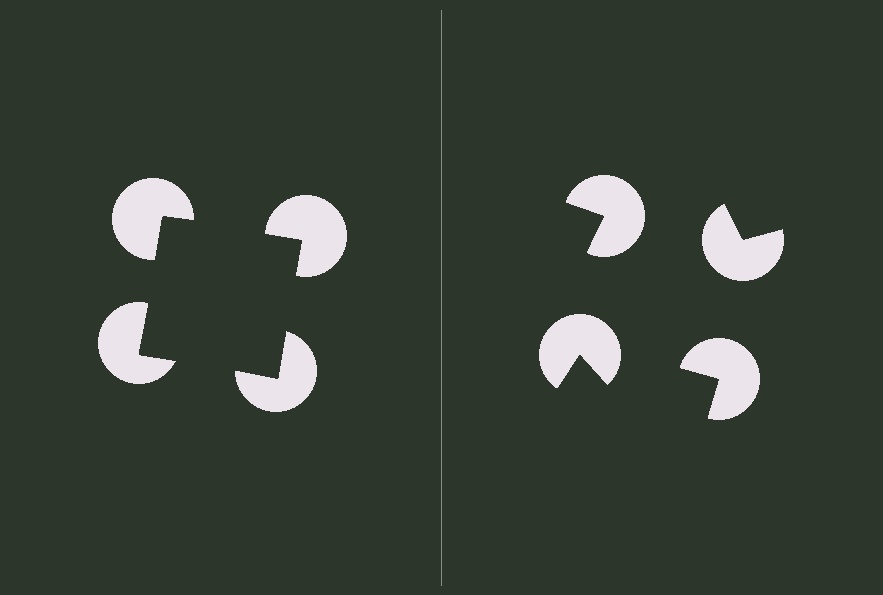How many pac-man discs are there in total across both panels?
8 — 4 on each side.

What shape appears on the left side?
An illusory square.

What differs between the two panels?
The pac-man discs are positioned identically on both sides; only the wedge orientations differ. On the left they align to a square; on the right they are misaligned.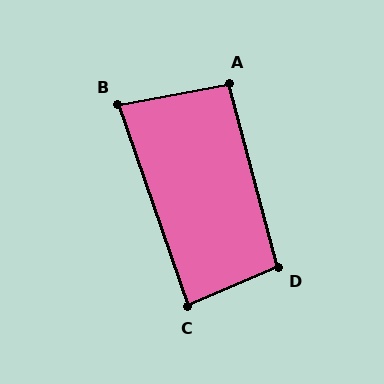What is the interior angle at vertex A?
Approximately 94 degrees (approximately right).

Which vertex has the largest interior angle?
D, at approximately 99 degrees.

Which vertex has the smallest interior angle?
B, at approximately 81 degrees.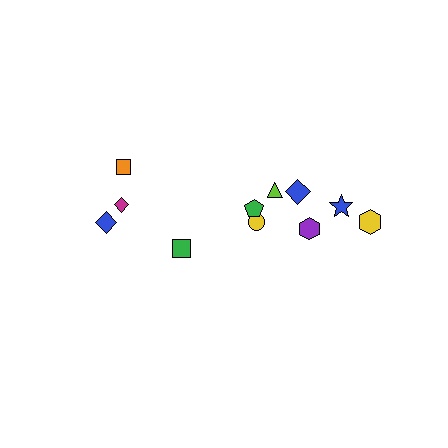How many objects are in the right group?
There are 7 objects.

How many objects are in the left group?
There are 4 objects.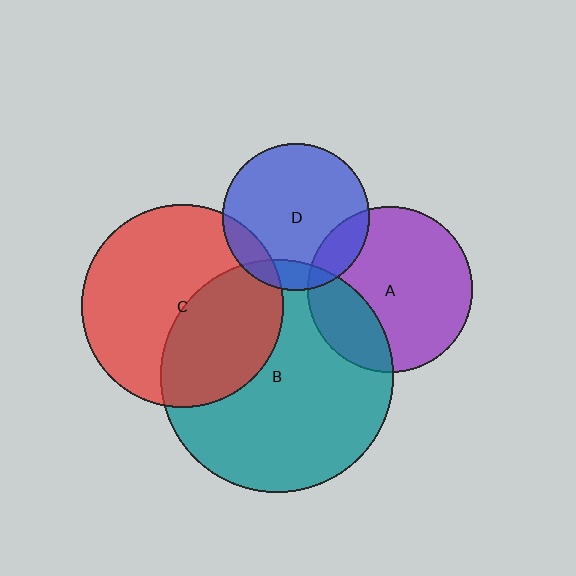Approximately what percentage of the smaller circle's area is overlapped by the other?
Approximately 10%.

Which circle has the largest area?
Circle B (teal).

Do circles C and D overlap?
Yes.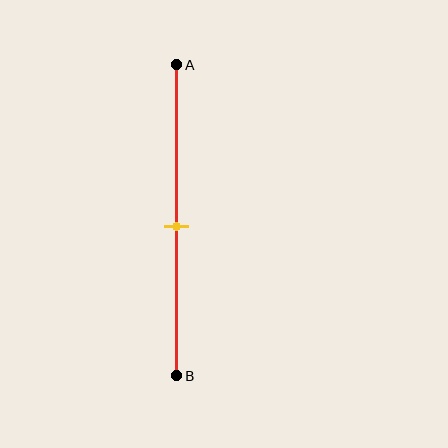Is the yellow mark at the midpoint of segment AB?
Yes, the mark is approximately at the midpoint.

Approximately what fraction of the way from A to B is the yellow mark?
The yellow mark is approximately 50% of the way from A to B.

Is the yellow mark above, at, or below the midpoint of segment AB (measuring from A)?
The yellow mark is approximately at the midpoint of segment AB.